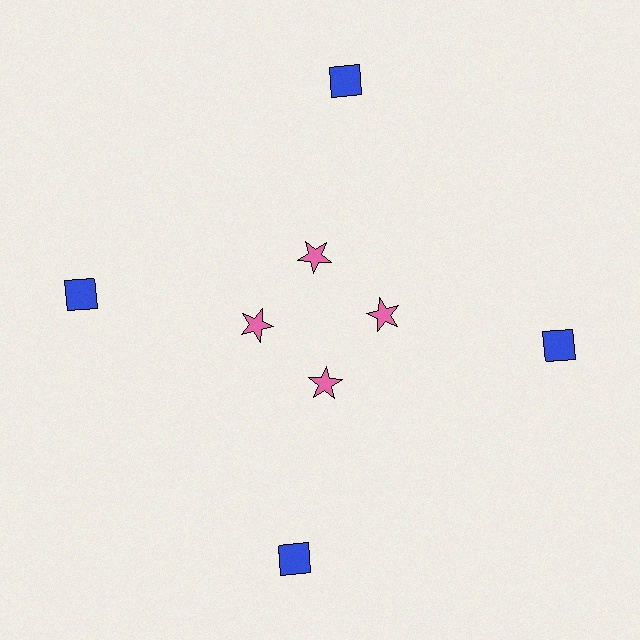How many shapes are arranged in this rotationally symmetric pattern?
There are 8 shapes, arranged in 4 groups of 2.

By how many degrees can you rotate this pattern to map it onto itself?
The pattern maps onto itself every 90 degrees of rotation.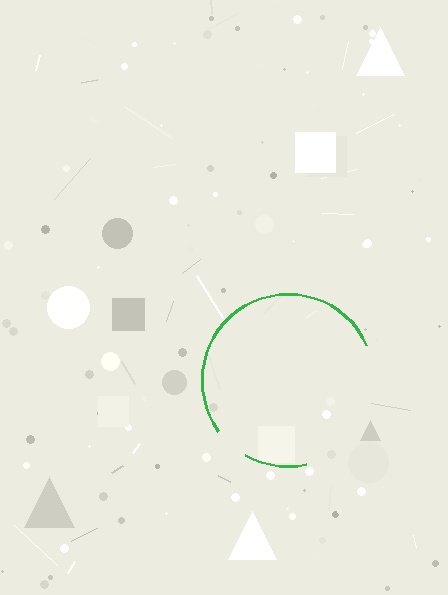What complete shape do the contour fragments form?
The contour fragments form a circle.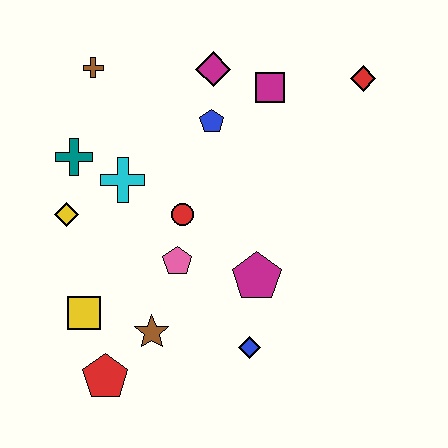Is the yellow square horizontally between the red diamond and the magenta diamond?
No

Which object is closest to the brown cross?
The teal cross is closest to the brown cross.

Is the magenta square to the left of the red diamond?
Yes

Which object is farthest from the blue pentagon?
The red pentagon is farthest from the blue pentagon.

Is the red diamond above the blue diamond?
Yes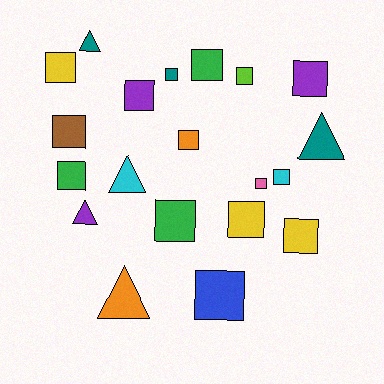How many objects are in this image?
There are 20 objects.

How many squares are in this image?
There are 15 squares.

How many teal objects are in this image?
There are 3 teal objects.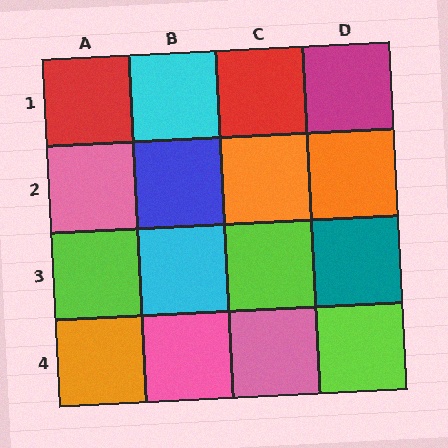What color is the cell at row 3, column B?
Cyan.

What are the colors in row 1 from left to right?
Red, cyan, red, magenta.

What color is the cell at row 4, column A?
Orange.